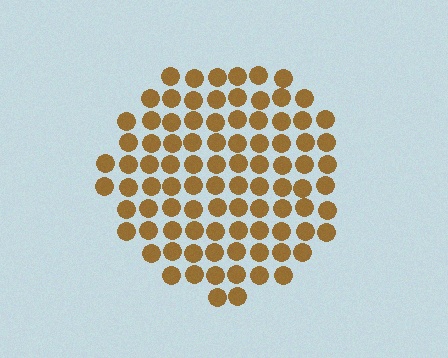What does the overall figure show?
The overall figure shows a circle.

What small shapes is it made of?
It is made of small circles.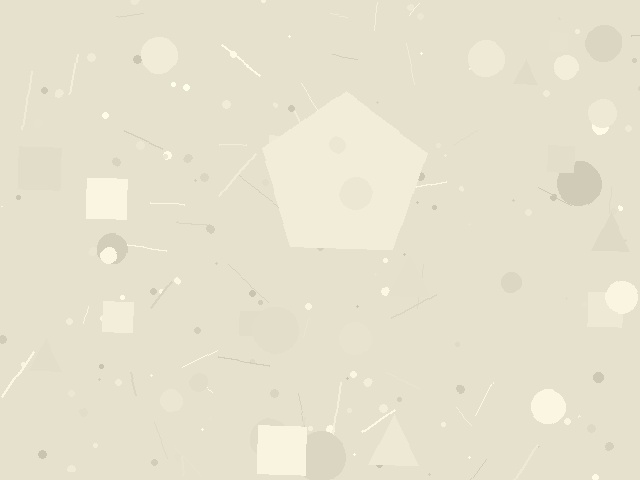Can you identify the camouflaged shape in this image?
The camouflaged shape is a pentagon.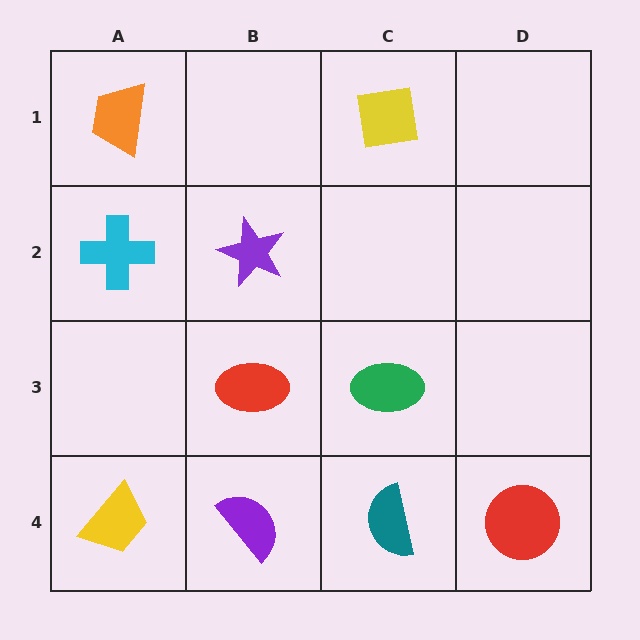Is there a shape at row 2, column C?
No, that cell is empty.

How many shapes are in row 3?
2 shapes.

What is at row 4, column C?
A teal semicircle.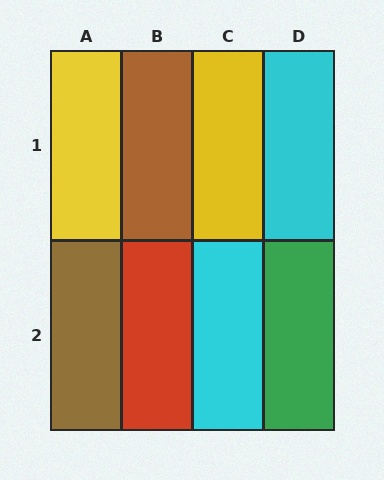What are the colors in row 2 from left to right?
Brown, red, cyan, green.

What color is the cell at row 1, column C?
Yellow.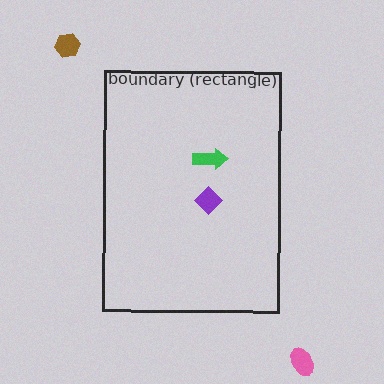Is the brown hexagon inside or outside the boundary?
Outside.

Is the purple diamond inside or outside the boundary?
Inside.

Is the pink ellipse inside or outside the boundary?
Outside.